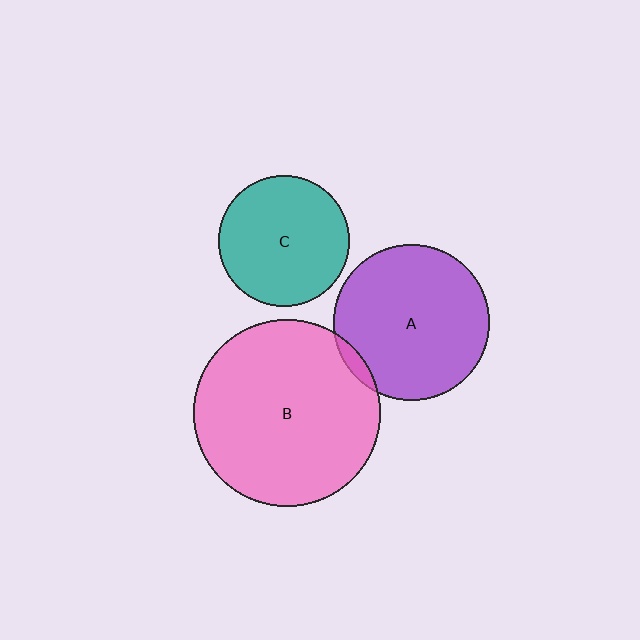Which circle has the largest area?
Circle B (pink).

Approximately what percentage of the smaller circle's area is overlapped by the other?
Approximately 5%.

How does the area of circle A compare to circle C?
Approximately 1.4 times.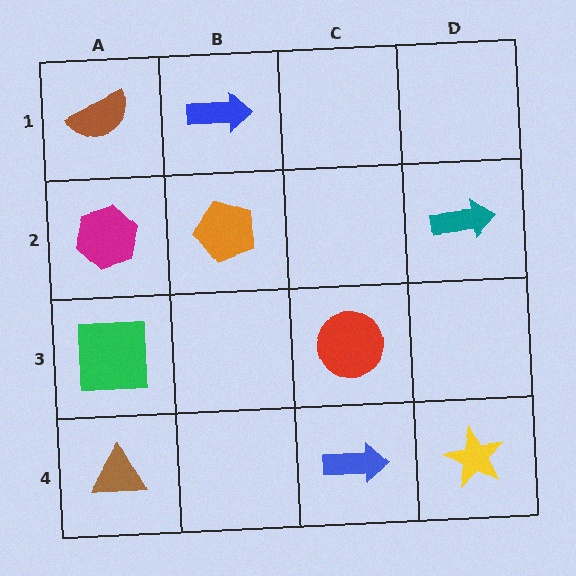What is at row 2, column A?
A magenta hexagon.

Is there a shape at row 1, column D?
No, that cell is empty.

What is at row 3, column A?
A green square.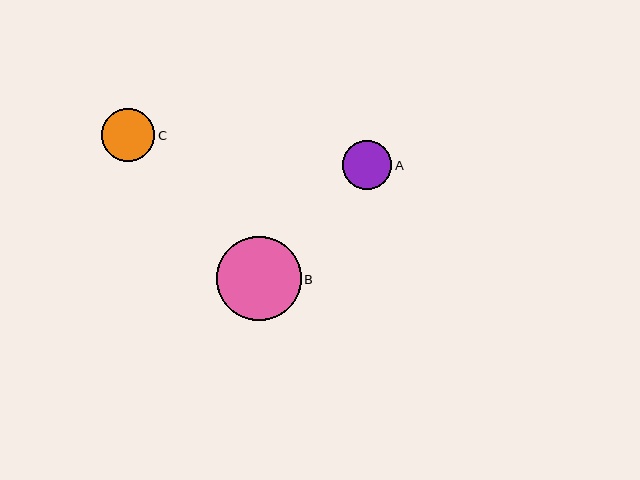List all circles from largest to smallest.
From largest to smallest: B, C, A.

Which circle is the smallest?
Circle A is the smallest with a size of approximately 50 pixels.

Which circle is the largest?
Circle B is the largest with a size of approximately 84 pixels.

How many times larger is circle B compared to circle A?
Circle B is approximately 1.7 times the size of circle A.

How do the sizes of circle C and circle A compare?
Circle C and circle A are approximately the same size.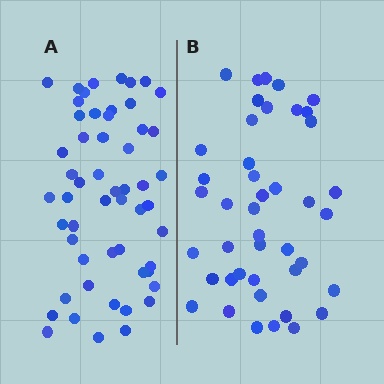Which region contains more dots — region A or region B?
Region A (the left region) has more dots.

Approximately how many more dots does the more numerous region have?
Region A has roughly 12 or so more dots than region B.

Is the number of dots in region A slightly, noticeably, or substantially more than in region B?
Region A has noticeably more, but not dramatically so. The ratio is roughly 1.3 to 1.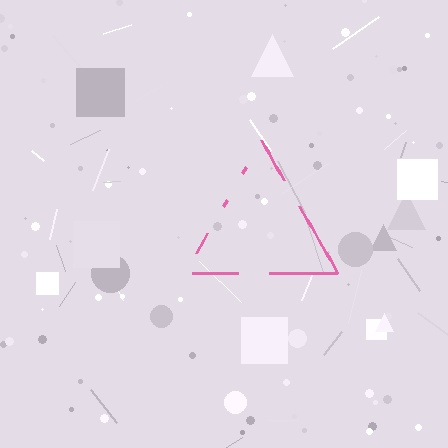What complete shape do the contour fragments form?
The contour fragments form a triangle.